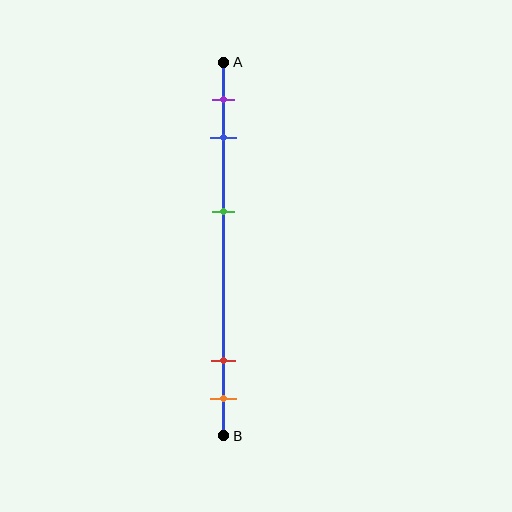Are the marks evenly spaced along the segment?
No, the marks are not evenly spaced.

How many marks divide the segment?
There are 5 marks dividing the segment.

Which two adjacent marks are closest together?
The red and orange marks are the closest adjacent pair.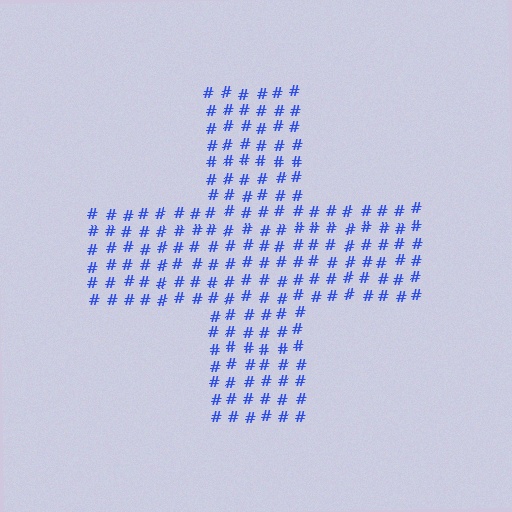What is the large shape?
The large shape is a cross.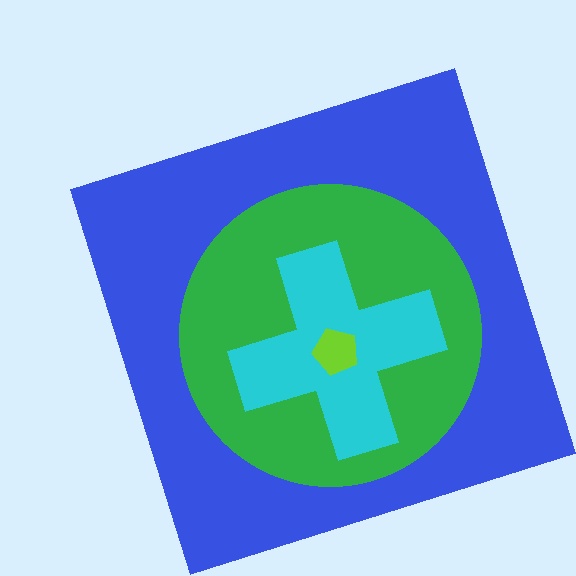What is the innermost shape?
The lime pentagon.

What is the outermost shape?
The blue square.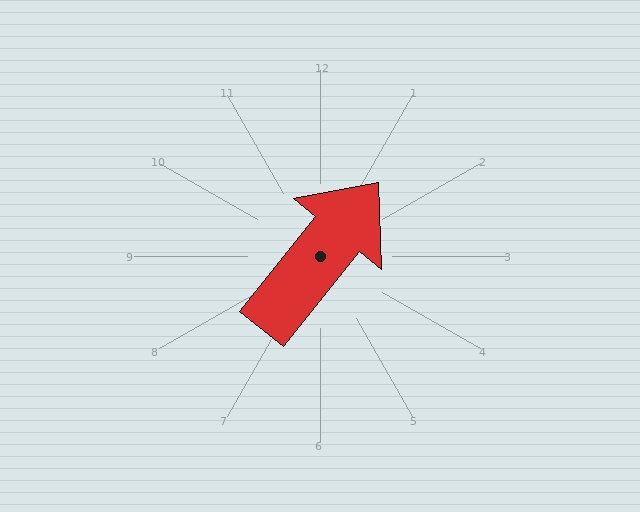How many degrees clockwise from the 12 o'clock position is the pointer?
Approximately 39 degrees.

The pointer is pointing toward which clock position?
Roughly 1 o'clock.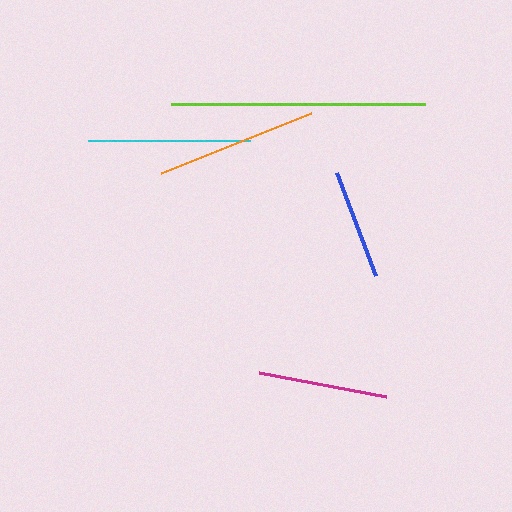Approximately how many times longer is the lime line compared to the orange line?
The lime line is approximately 1.6 times the length of the orange line.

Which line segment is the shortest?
The blue line is the shortest at approximately 110 pixels.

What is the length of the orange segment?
The orange segment is approximately 162 pixels long.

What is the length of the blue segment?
The blue segment is approximately 110 pixels long.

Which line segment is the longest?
The lime line is the longest at approximately 254 pixels.